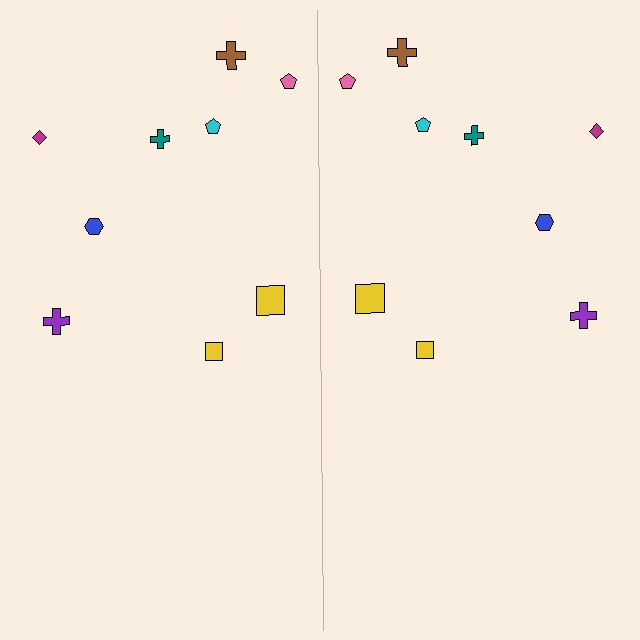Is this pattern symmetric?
Yes, this pattern has bilateral (reflection) symmetry.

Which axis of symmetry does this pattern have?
The pattern has a vertical axis of symmetry running through the center of the image.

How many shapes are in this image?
There are 18 shapes in this image.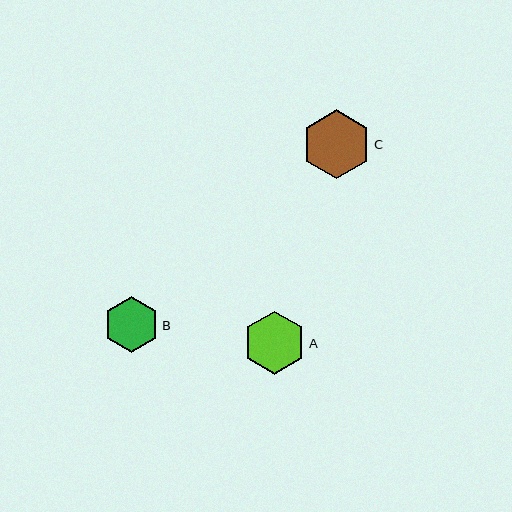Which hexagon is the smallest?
Hexagon B is the smallest with a size of approximately 55 pixels.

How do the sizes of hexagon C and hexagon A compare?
Hexagon C and hexagon A are approximately the same size.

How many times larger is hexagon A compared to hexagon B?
Hexagon A is approximately 1.1 times the size of hexagon B.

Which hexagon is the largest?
Hexagon C is the largest with a size of approximately 69 pixels.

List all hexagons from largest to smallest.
From largest to smallest: C, A, B.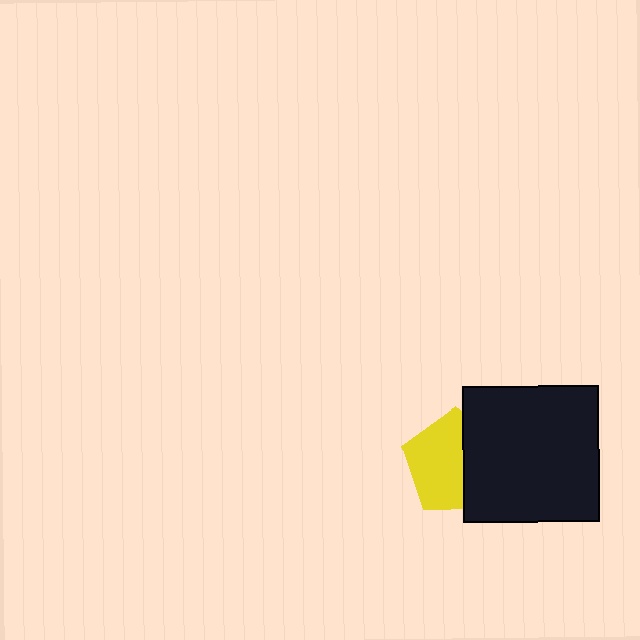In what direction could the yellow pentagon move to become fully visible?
The yellow pentagon could move left. That would shift it out from behind the black square entirely.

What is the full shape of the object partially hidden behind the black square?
The partially hidden object is a yellow pentagon.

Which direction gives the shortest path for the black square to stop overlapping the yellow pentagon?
Moving right gives the shortest separation.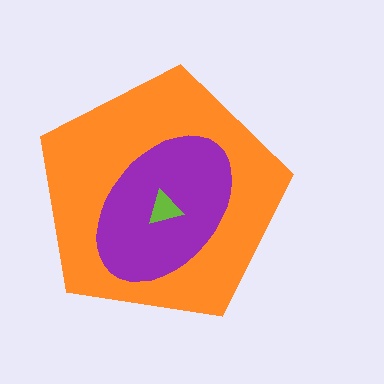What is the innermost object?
The lime triangle.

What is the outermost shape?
The orange pentagon.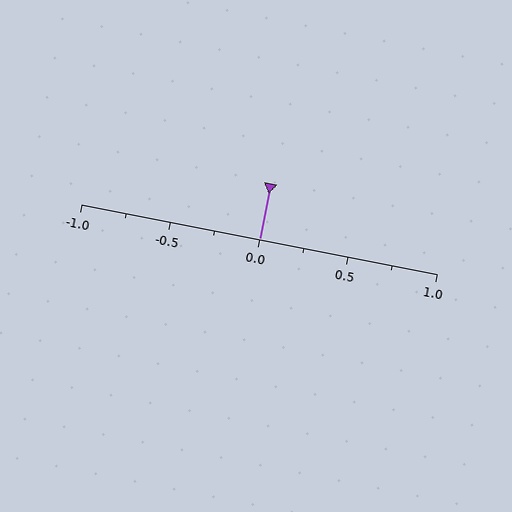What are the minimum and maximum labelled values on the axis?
The axis runs from -1.0 to 1.0.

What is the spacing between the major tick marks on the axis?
The major ticks are spaced 0.5 apart.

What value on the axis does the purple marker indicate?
The marker indicates approximately 0.